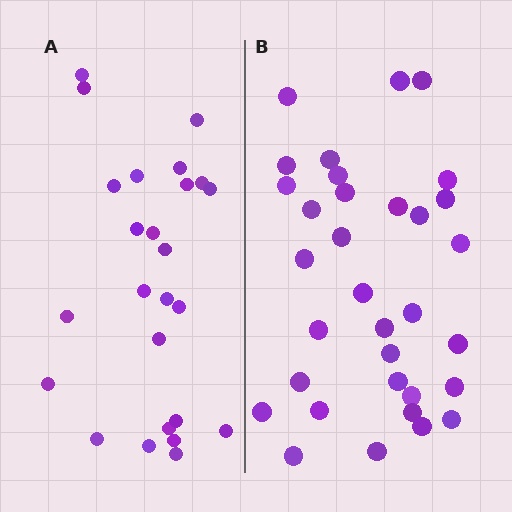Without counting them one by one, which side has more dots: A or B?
Region B (the right region) has more dots.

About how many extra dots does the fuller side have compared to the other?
Region B has roughly 8 or so more dots than region A.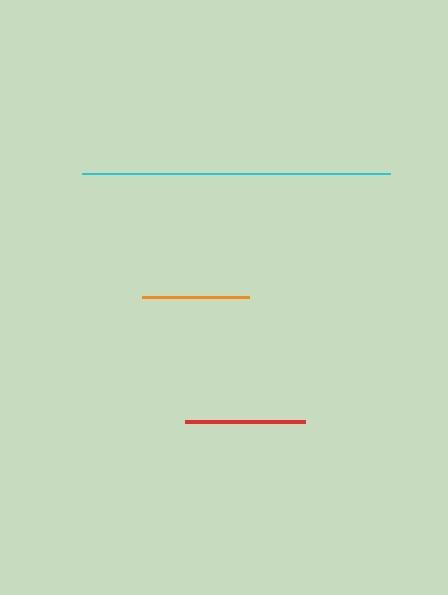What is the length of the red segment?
The red segment is approximately 119 pixels long.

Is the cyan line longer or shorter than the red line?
The cyan line is longer than the red line.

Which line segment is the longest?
The cyan line is the longest at approximately 307 pixels.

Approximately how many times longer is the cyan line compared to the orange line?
The cyan line is approximately 2.9 times the length of the orange line.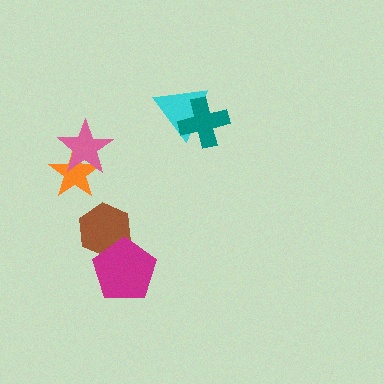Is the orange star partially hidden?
Yes, it is partially covered by another shape.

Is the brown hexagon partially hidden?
Yes, it is partially covered by another shape.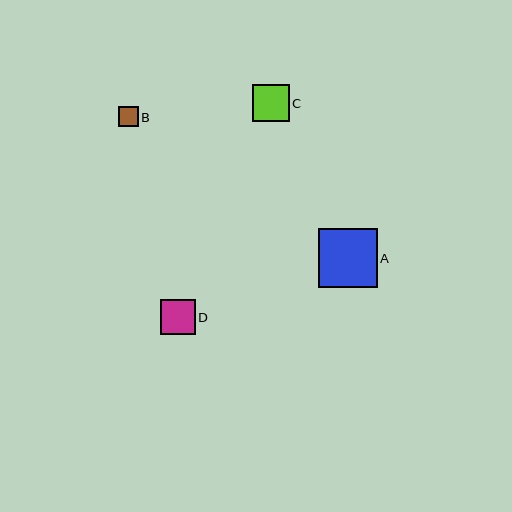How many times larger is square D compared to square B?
Square D is approximately 1.7 times the size of square B.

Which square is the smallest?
Square B is the smallest with a size of approximately 20 pixels.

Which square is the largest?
Square A is the largest with a size of approximately 59 pixels.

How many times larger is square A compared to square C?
Square A is approximately 1.6 times the size of square C.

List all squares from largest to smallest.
From largest to smallest: A, C, D, B.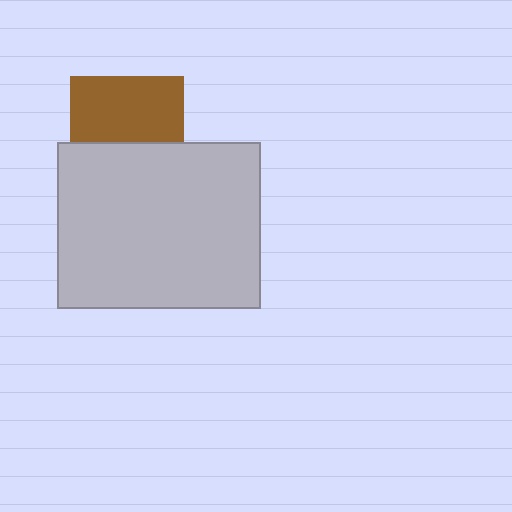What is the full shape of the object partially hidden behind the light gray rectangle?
The partially hidden object is a brown square.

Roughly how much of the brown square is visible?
About half of it is visible (roughly 58%).